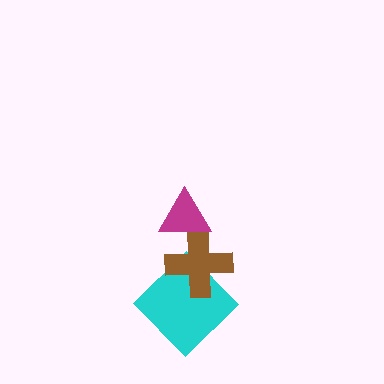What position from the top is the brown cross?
The brown cross is 2nd from the top.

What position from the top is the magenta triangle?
The magenta triangle is 1st from the top.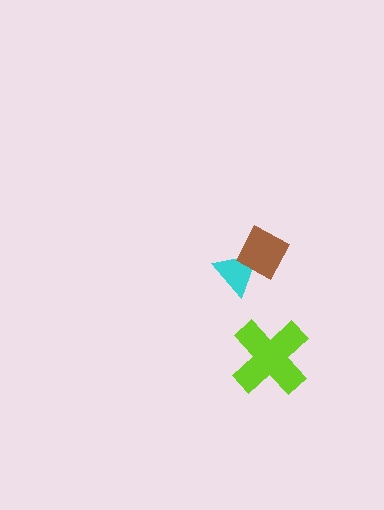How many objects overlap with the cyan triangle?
1 object overlaps with the cyan triangle.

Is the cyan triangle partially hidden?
Yes, it is partially covered by another shape.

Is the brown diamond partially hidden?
No, no other shape covers it.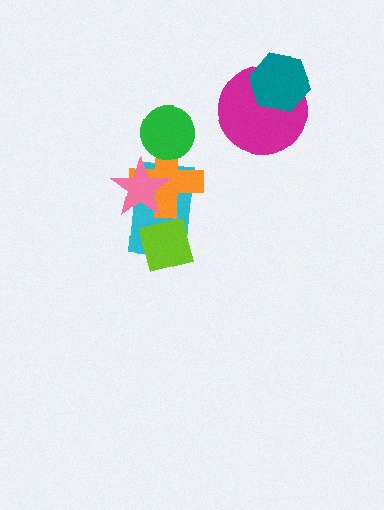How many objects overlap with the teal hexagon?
1 object overlaps with the teal hexagon.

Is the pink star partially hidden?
No, no other shape covers it.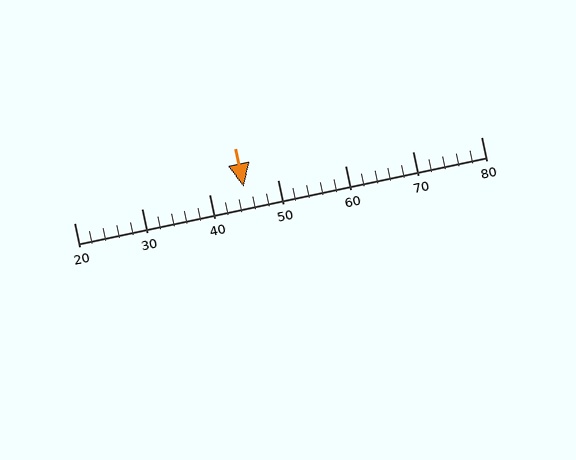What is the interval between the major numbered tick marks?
The major tick marks are spaced 10 units apart.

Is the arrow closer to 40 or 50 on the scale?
The arrow is closer to 50.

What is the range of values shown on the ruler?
The ruler shows values from 20 to 80.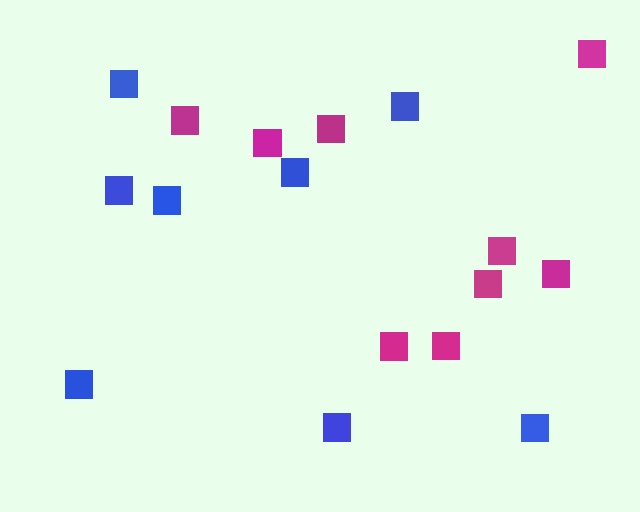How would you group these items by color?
There are 2 groups: one group of blue squares (8) and one group of magenta squares (9).